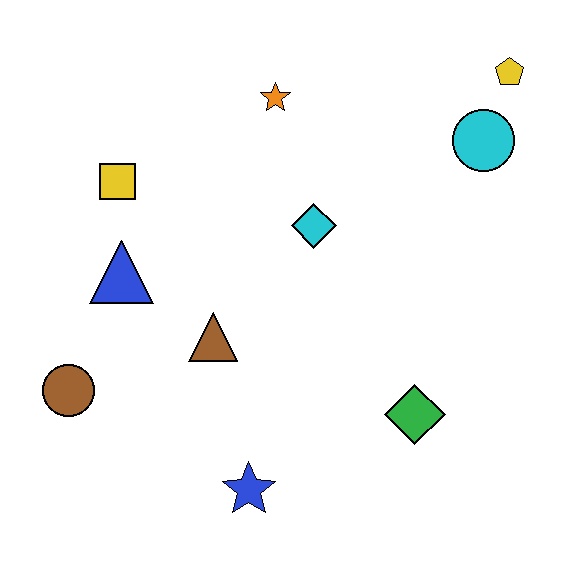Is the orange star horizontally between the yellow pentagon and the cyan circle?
No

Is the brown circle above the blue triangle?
No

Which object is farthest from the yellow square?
The yellow pentagon is farthest from the yellow square.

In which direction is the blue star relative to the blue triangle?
The blue star is below the blue triangle.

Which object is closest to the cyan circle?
The yellow pentagon is closest to the cyan circle.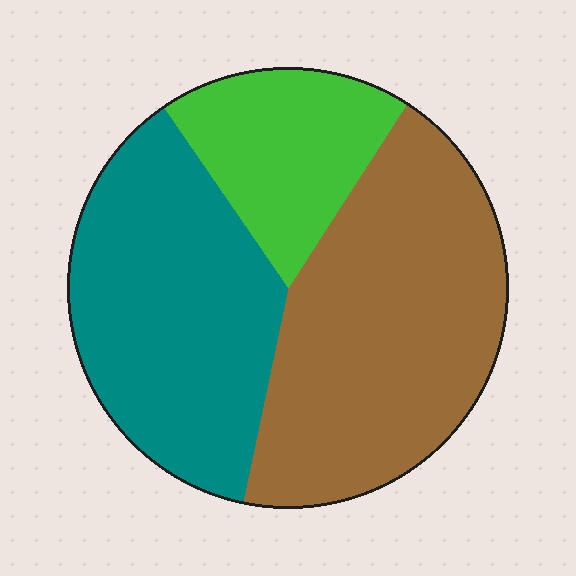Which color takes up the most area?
Brown, at roughly 45%.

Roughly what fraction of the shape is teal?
Teal covers around 35% of the shape.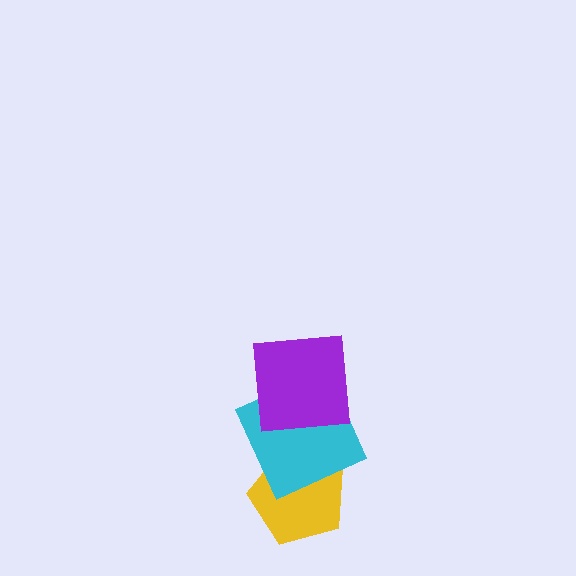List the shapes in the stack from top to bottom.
From top to bottom: the purple square, the cyan square, the yellow pentagon.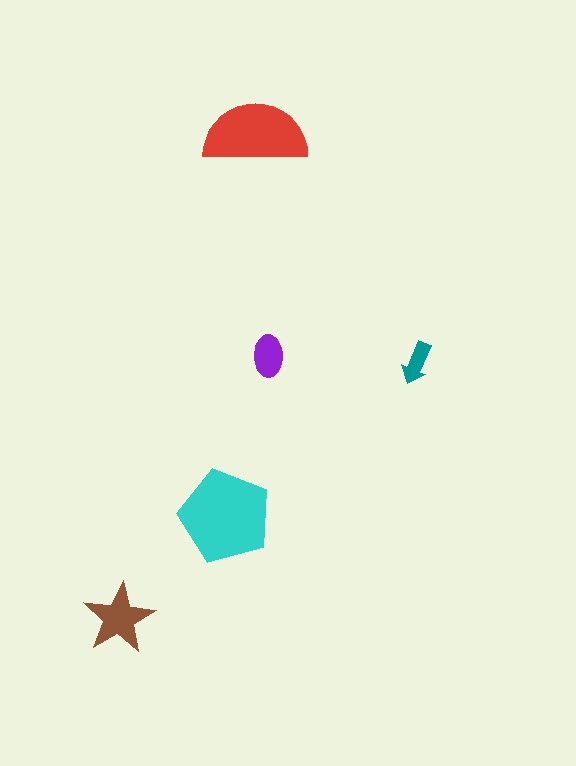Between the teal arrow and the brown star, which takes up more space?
The brown star.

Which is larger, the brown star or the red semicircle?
The red semicircle.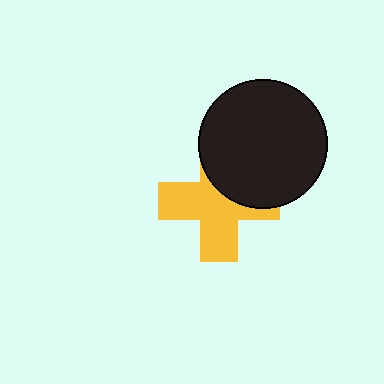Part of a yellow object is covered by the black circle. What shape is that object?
It is a cross.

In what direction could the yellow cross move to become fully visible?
The yellow cross could move toward the lower-left. That would shift it out from behind the black circle entirely.